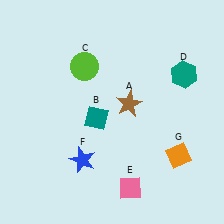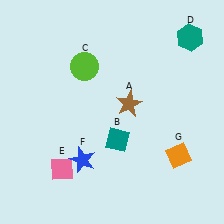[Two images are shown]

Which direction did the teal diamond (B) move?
The teal diamond (B) moved down.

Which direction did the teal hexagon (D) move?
The teal hexagon (D) moved up.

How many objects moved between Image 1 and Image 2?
3 objects moved between the two images.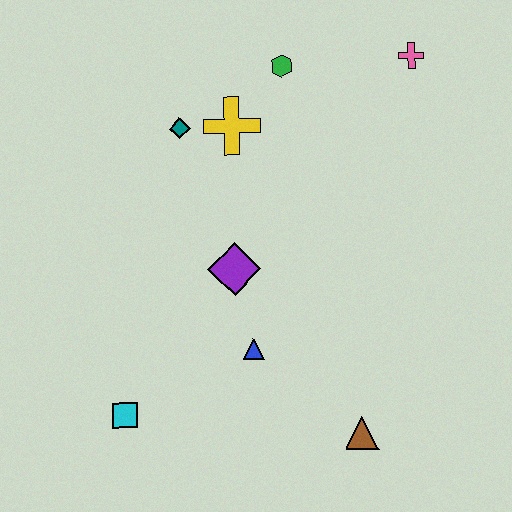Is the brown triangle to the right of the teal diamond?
Yes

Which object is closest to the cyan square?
The blue triangle is closest to the cyan square.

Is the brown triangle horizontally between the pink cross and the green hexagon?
Yes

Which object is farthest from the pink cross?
The cyan square is farthest from the pink cross.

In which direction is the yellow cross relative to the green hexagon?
The yellow cross is below the green hexagon.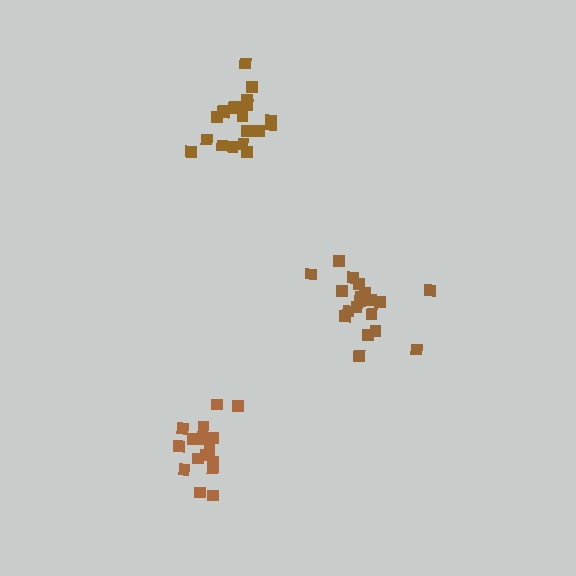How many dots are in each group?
Group 1: 19 dots, Group 2: 20 dots, Group 3: 17 dots (56 total).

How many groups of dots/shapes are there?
There are 3 groups.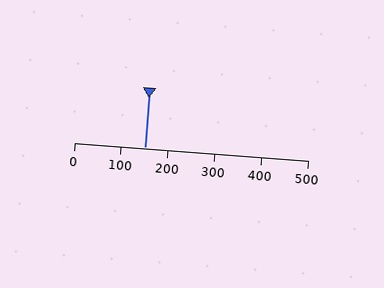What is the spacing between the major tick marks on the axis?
The major ticks are spaced 100 apart.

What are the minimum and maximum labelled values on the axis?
The axis runs from 0 to 500.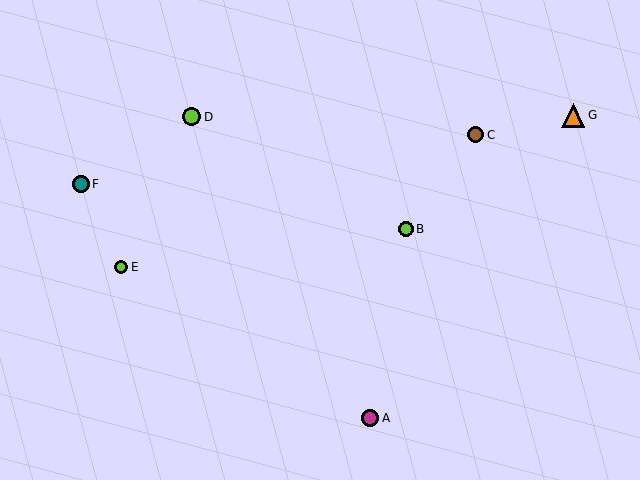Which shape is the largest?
The orange triangle (labeled G) is the largest.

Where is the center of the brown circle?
The center of the brown circle is at (476, 135).